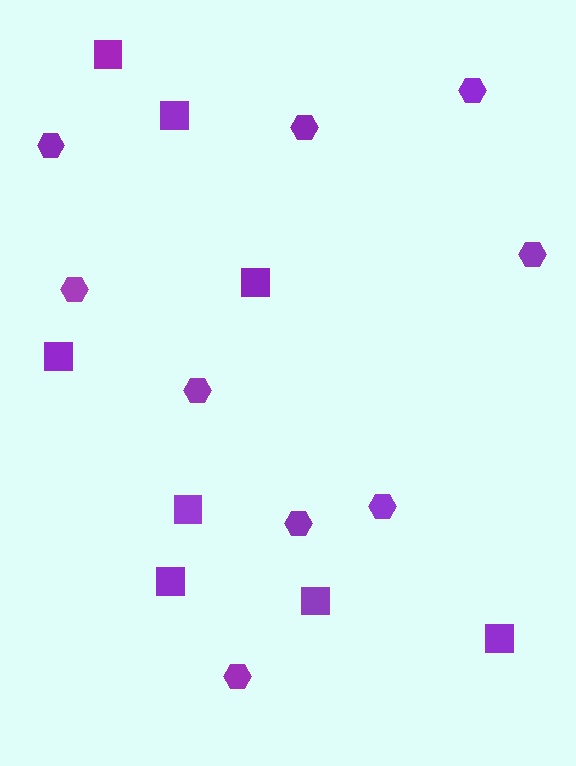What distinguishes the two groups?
There are 2 groups: one group of squares (8) and one group of hexagons (9).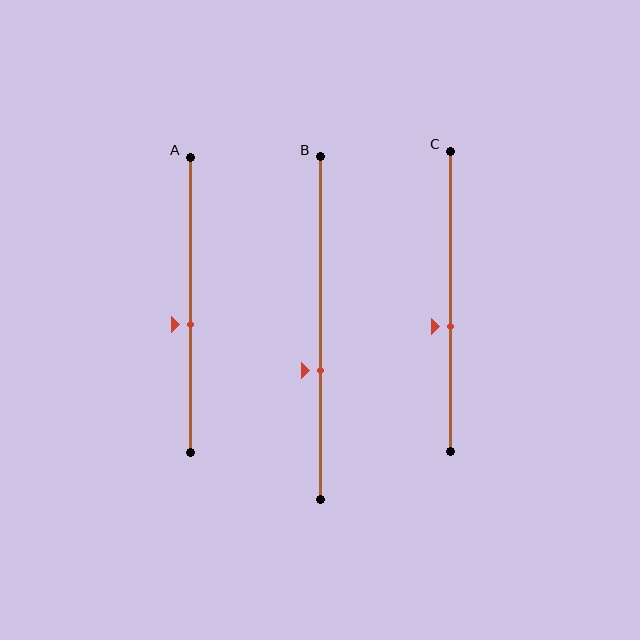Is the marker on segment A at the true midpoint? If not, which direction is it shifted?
No, the marker on segment A is shifted downward by about 7% of the segment length.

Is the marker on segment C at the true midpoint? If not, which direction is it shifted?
No, the marker on segment C is shifted downward by about 8% of the segment length.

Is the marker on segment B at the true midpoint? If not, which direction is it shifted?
No, the marker on segment B is shifted downward by about 12% of the segment length.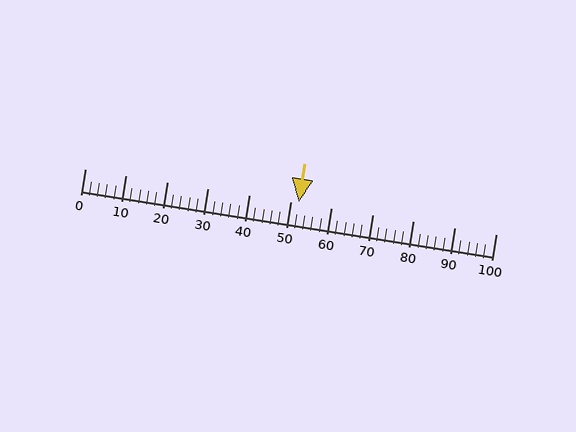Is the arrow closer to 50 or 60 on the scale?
The arrow is closer to 50.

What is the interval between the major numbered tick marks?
The major tick marks are spaced 10 units apart.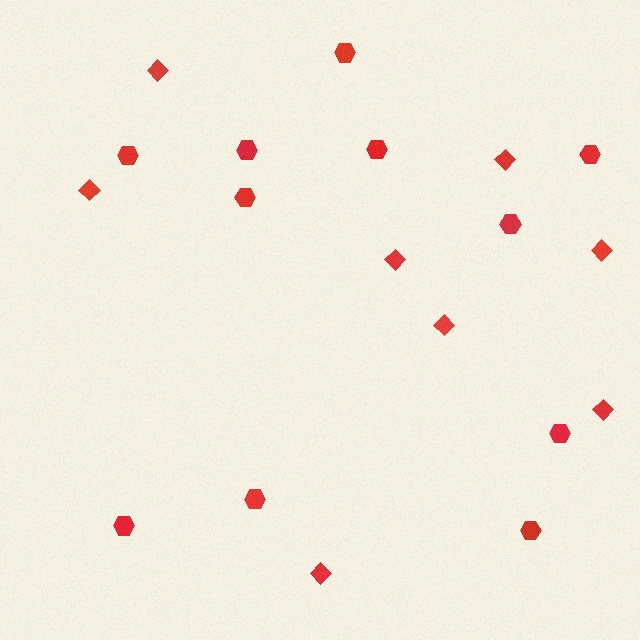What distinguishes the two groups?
There are 2 groups: one group of hexagons (11) and one group of diamonds (8).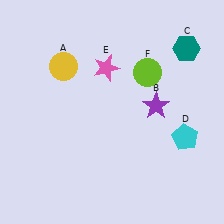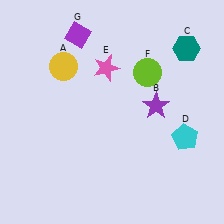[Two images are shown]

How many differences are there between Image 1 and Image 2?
There is 1 difference between the two images.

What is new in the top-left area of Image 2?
A purple diamond (G) was added in the top-left area of Image 2.